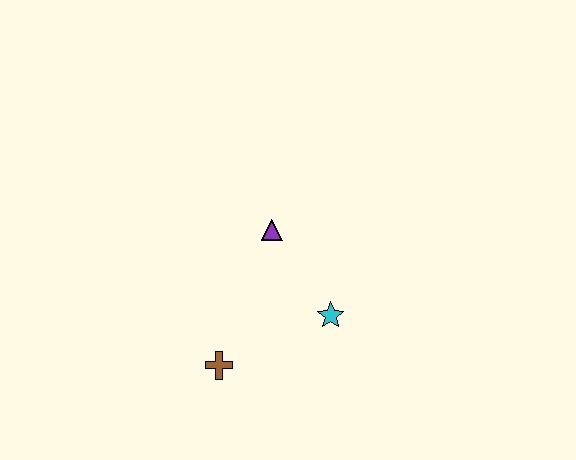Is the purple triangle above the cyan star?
Yes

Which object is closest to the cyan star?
The purple triangle is closest to the cyan star.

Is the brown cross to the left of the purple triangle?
Yes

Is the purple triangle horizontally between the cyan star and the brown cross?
Yes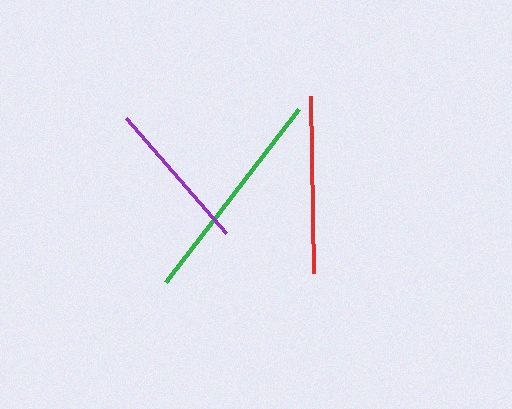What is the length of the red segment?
The red segment is approximately 177 pixels long.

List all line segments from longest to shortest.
From longest to shortest: green, red, purple.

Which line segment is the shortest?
The purple line is the shortest at approximately 153 pixels.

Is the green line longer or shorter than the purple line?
The green line is longer than the purple line.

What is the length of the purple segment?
The purple segment is approximately 153 pixels long.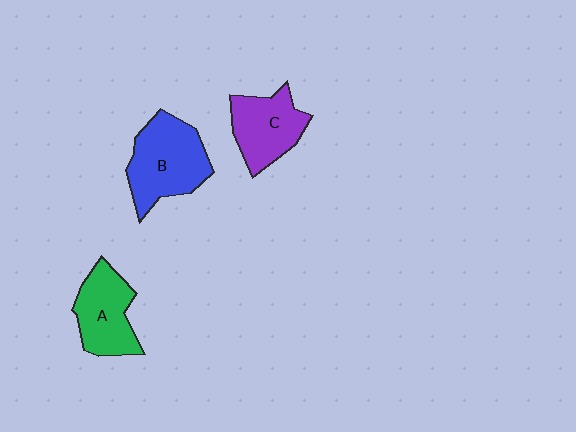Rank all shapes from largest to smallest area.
From largest to smallest: B (blue), C (purple), A (green).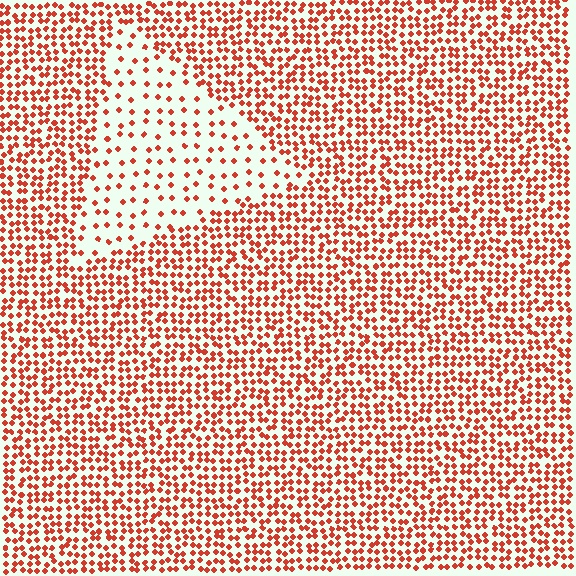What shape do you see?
I see a triangle.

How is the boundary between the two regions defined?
The boundary is defined by a change in element density (approximately 2.8x ratio). All elements are the same color, size, and shape.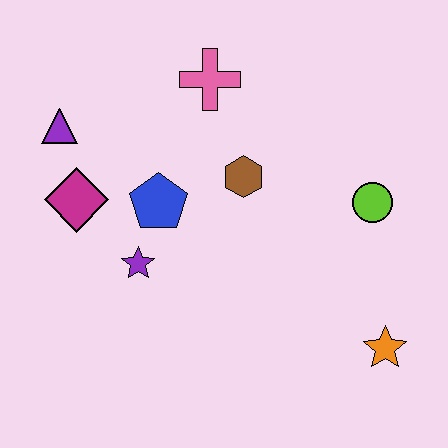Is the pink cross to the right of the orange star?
No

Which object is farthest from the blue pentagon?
The orange star is farthest from the blue pentagon.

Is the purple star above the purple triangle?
No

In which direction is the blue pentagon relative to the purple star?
The blue pentagon is above the purple star.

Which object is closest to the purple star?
The blue pentagon is closest to the purple star.